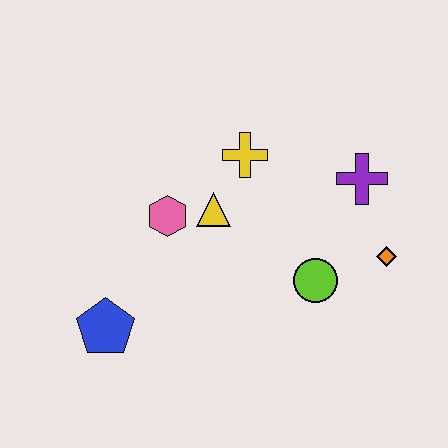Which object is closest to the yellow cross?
The yellow triangle is closest to the yellow cross.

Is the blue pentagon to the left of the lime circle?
Yes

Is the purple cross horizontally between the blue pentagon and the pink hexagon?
No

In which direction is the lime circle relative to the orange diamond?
The lime circle is to the left of the orange diamond.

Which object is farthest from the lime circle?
The blue pentagon is farthest from the lime circle.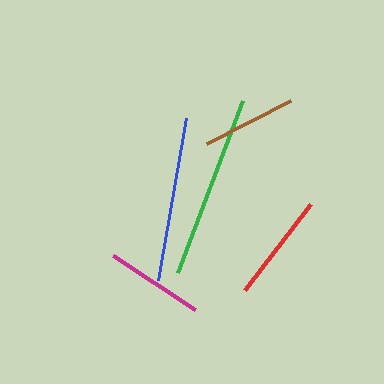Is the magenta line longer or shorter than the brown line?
The magenta line is longer than the brown line.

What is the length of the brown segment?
The brown segment is approximately 95 pixels long.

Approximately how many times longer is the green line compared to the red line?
The green line is approximately 1.7 times the length of the red line.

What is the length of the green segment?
The green segment is approximately 184 pixels long.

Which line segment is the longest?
The green line is the longest at approximately 184 pixels.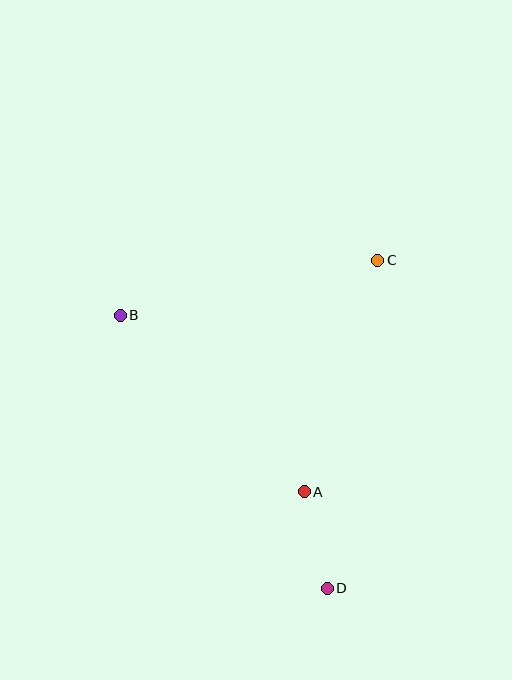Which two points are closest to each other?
Points A and D are closest to each other.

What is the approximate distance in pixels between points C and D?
The distance between C and D is approximately 332 pixels.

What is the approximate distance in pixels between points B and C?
The distance between B and C is approximately 264 pixels.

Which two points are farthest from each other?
Points B and D are farthest from each other.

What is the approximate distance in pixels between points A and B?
The distance between A and B is approximately 255 pixels.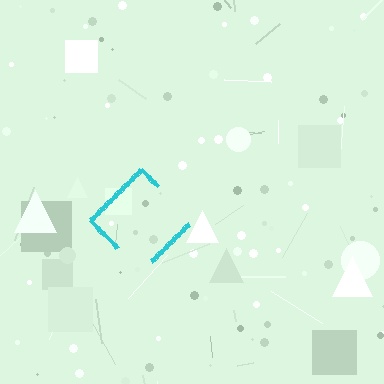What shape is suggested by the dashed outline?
The dashed outline suggests a diamond.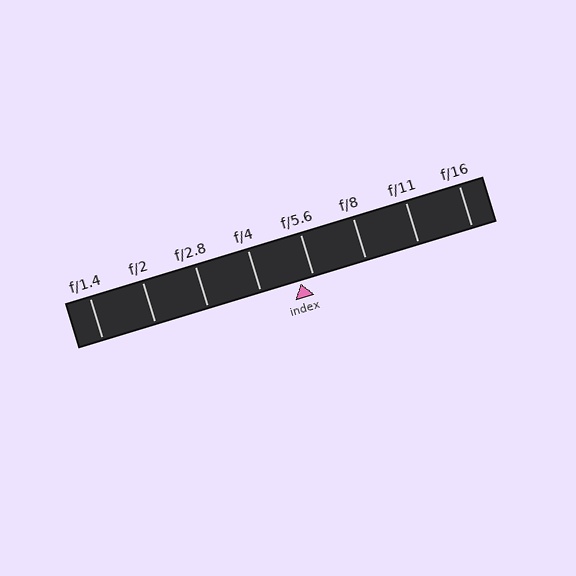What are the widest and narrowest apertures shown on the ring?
The widest aperture shown is f/1.4 and the narrowest is f/16.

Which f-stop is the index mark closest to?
The index mark is closest to f/5.6.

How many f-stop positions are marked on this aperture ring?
There are 8 f-stop positions marked.